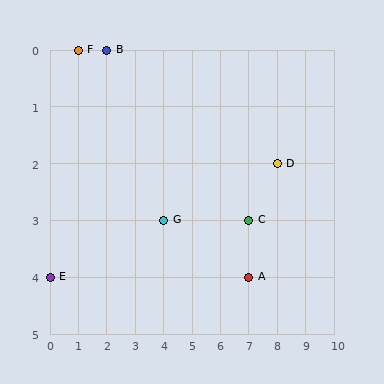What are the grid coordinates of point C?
Point C is at grid coordinates (7, 3).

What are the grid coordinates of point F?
Point F is at grid coordinates (1, 0).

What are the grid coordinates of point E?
Point E is at grid coordinates (0, 4).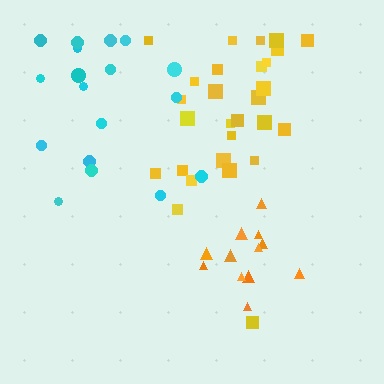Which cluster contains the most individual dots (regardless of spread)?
Yellow (28).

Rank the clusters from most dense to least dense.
orange, yellow, cyan.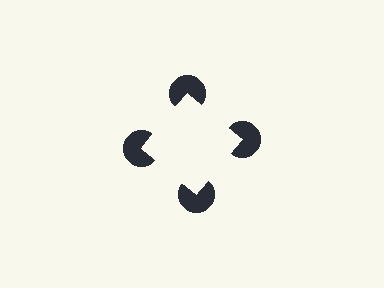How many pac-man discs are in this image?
There are 4 — one at each vertex of the illusory square.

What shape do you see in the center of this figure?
An illusory square — its edges are inferred from the aligned wedge cuts in the pac-man discs, not physically drawn.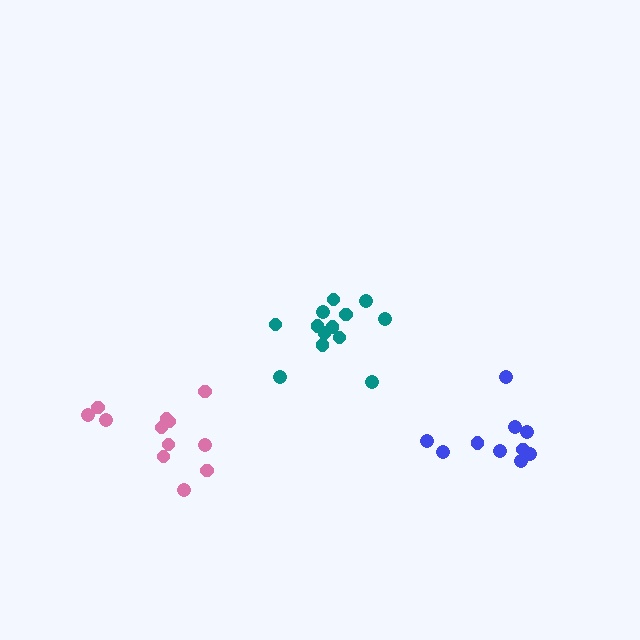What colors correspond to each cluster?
The clusters are colored: pink, blue, teal.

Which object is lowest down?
The blue cluster is bottommost.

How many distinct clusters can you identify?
There are 3 distinct clusters.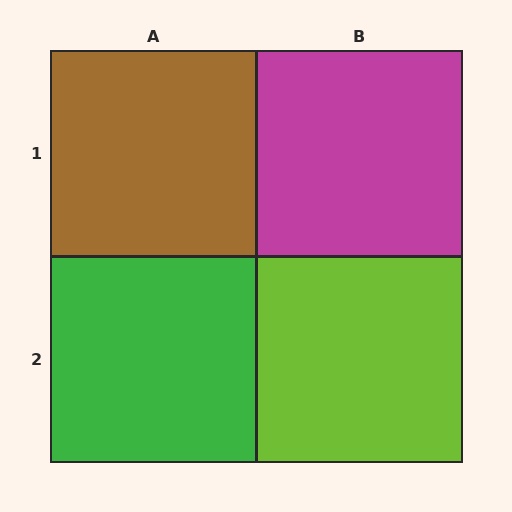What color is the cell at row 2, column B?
Lime.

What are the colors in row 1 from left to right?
Brown, magenta.